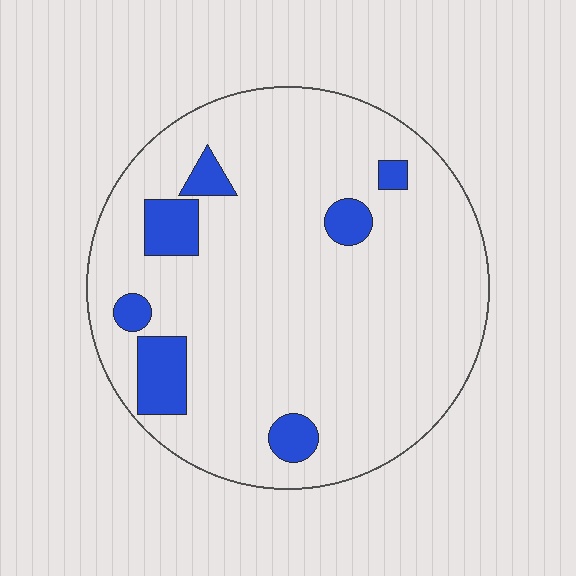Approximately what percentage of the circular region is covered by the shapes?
Approximately 10%.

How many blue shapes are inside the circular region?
7.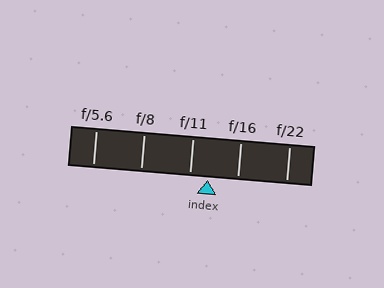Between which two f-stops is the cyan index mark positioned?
The index mark is between f/11 and f/16.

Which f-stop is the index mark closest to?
The index mark is closest to f/11.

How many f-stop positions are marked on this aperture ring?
There are 5 f-stop positions marked.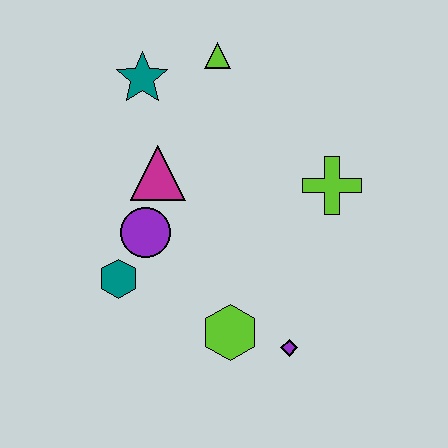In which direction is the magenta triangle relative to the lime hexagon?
The magenta triangle is above the lime hexagon.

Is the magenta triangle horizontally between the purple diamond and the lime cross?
No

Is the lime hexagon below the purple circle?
Yes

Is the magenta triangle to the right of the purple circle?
Yes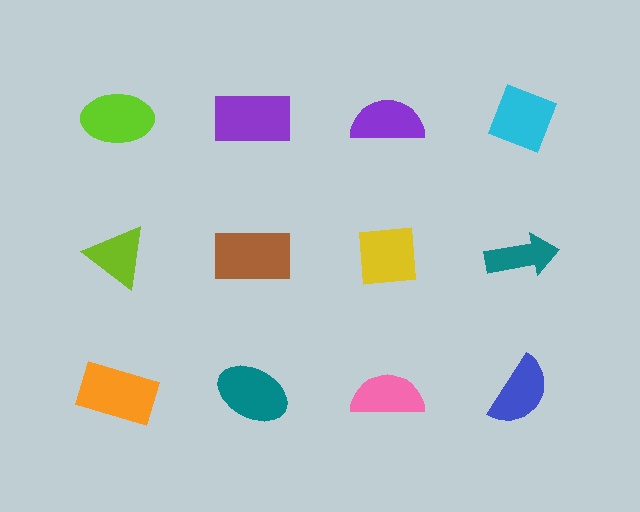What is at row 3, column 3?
A pink semicircle.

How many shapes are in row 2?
4 shapes.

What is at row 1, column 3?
A purple semicircle.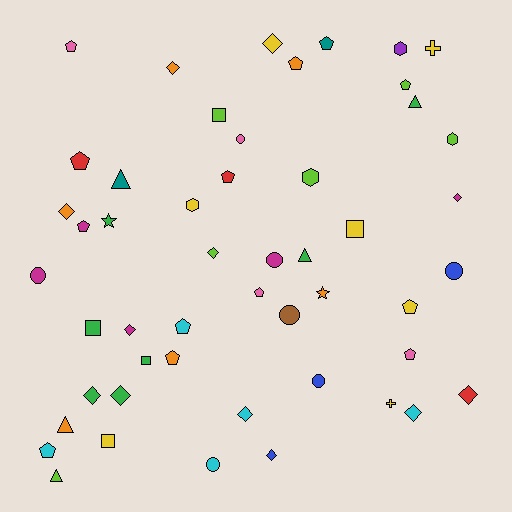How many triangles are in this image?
There are 5 triangles.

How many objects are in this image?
There are 50 objects.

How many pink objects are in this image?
There are 4 pink objects.